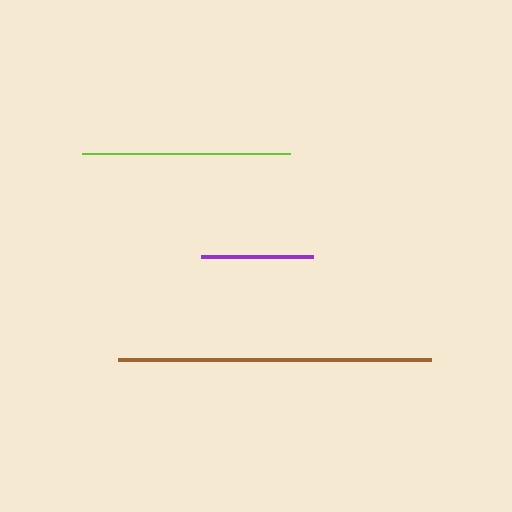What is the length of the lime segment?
The lime segment is approximately 208 pixels long.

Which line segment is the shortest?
The purple line is the shortest at approximately 112 pixels.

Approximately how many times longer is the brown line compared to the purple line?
The brown line is approximately 2.8 times the length of the purple line.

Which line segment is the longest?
The brown line is the longest at approximately 314 pixels.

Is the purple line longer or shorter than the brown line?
The brown line is longer than the purple line.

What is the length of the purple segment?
The purple segment is approximately 112 pixels long.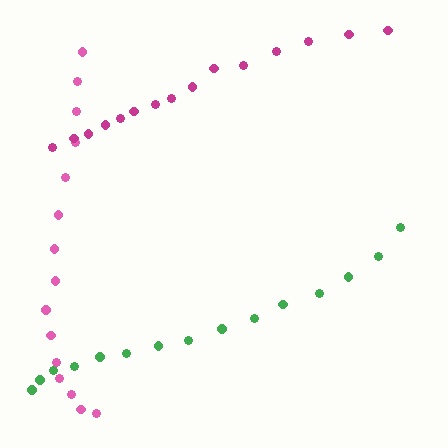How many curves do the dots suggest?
There are 3 distinct paths.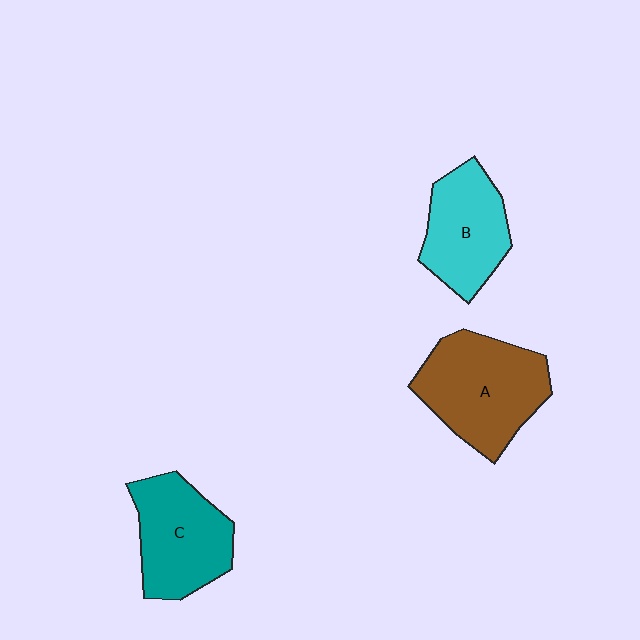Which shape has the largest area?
Shape A (brown).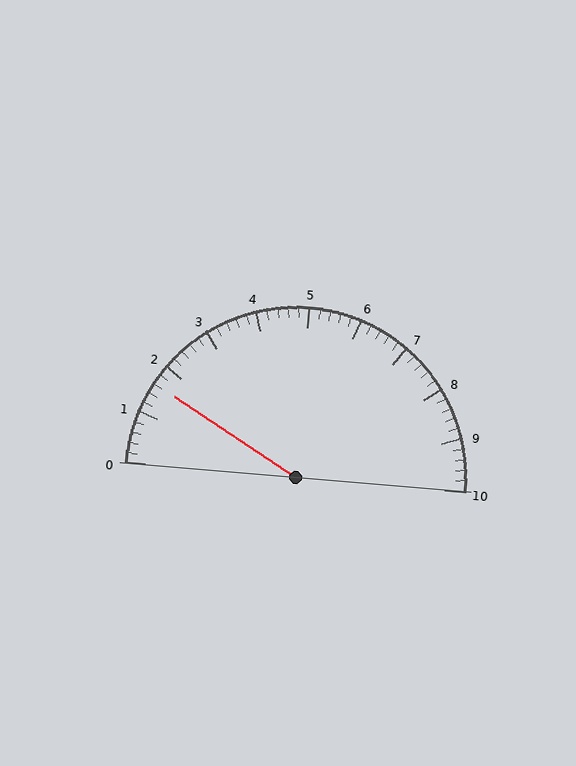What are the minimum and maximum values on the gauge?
The gauge ranges from 0 to 10.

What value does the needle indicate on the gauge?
The needle indicates approximately 1.6.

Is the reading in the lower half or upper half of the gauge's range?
The reading is in the lower half of the range (0 to 10).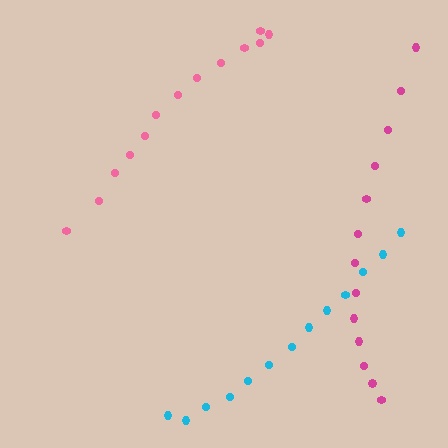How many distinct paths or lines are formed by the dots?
There are 3 distinct paths.